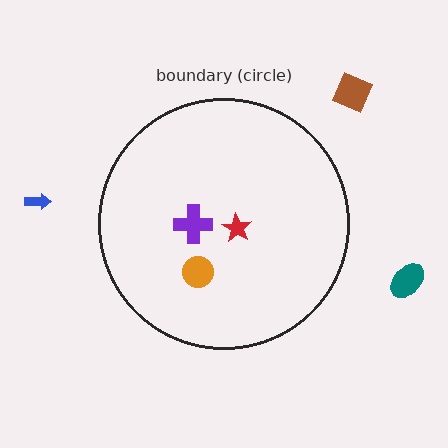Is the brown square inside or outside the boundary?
Outside.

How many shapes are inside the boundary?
3 inside, 3 outside.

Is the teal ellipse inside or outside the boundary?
Outside.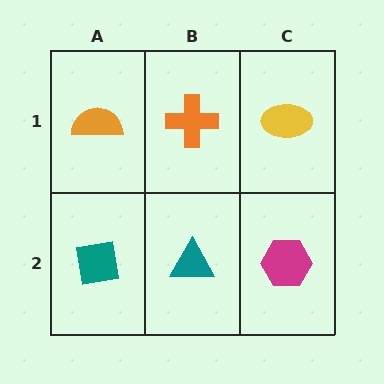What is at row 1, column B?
An orange cross.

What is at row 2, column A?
A teal square.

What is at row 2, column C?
A magenta hexagon.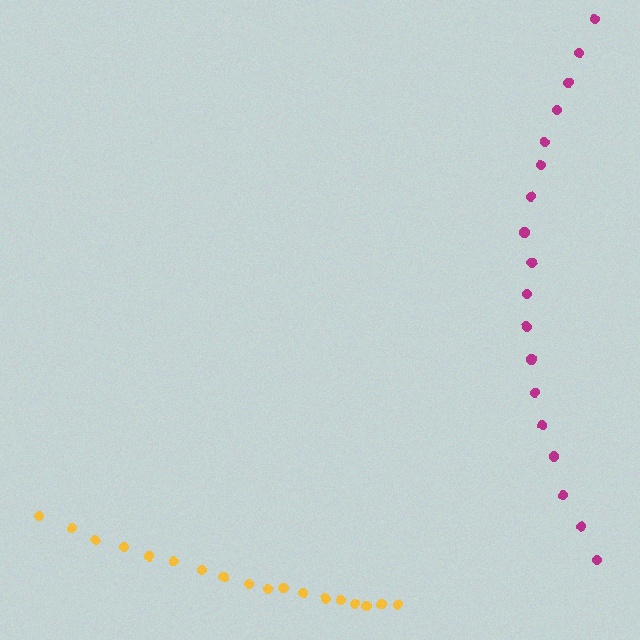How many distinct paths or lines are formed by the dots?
There are 2 distinct paths.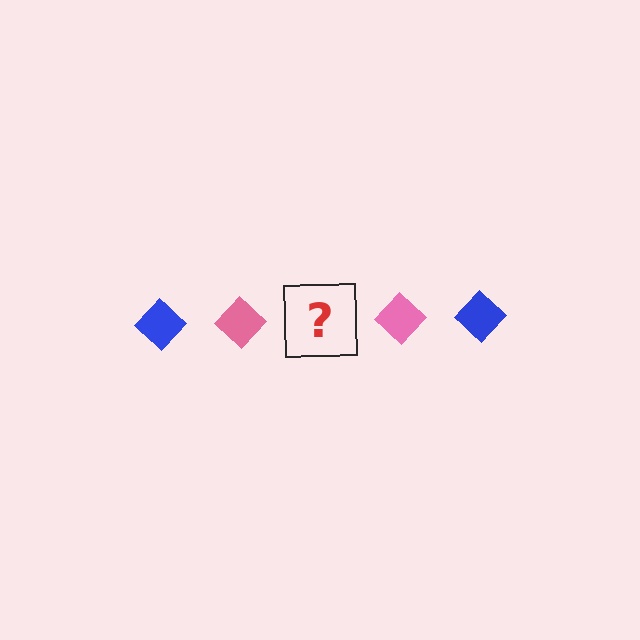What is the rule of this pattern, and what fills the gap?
The rule is that the pattern cycles through blue, pink diamonds. The gap should be filled with a blue diamond.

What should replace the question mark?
The question mark should be replaced with a blue diamond.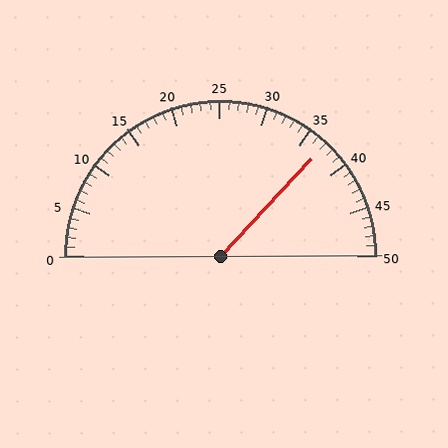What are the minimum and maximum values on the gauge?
The gauge ranges from 0 to 50.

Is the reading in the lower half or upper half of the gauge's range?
The reading is in the upper half of the range (0 to 50).